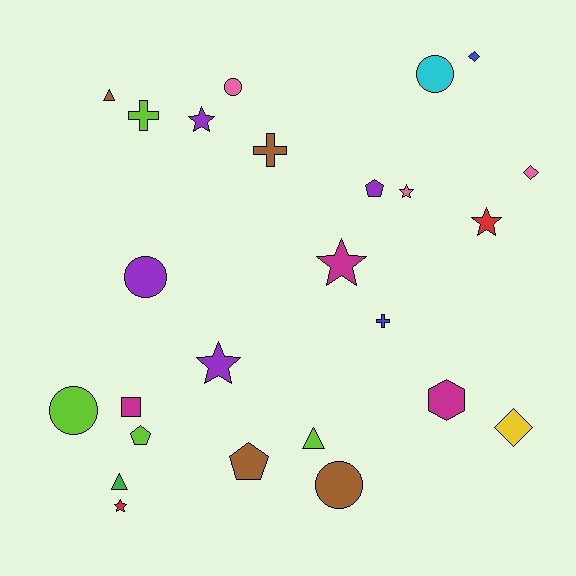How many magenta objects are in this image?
There are 3 magenta objects.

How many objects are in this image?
There are 25 objects.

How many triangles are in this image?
There are 3 triangles.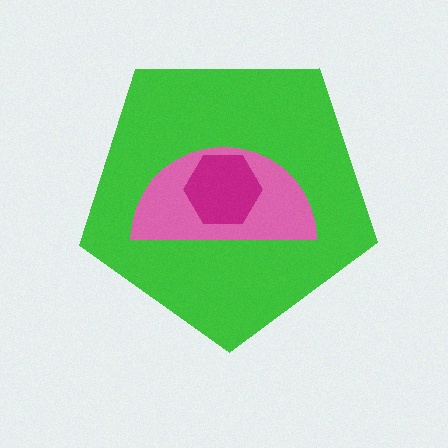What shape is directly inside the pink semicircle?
The magenta hexagon.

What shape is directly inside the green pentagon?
The pink semicircle.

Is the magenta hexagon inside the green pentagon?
Yes.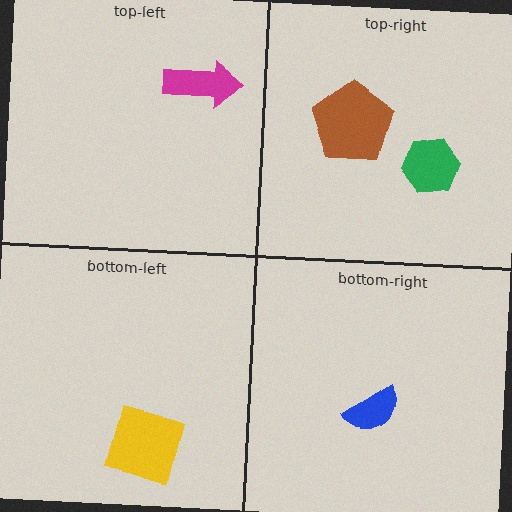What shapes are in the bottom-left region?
The yellow square.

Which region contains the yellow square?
The bottom-left region.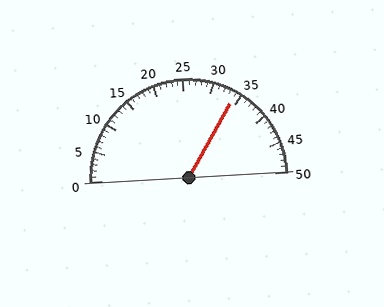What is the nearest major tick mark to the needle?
The nearest major tick mark is 35.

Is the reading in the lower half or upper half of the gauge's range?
The reading is in the upper half of the range (0 to 50).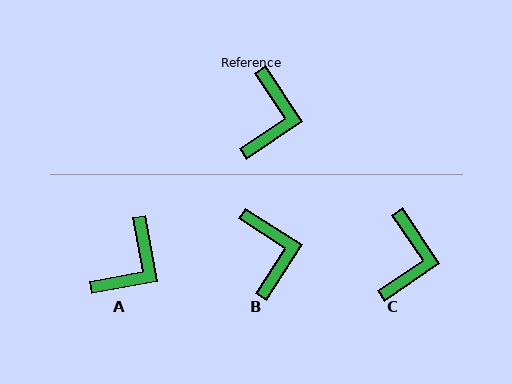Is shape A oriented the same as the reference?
No, it is off by about 23 degrees.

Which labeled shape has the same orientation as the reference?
C.